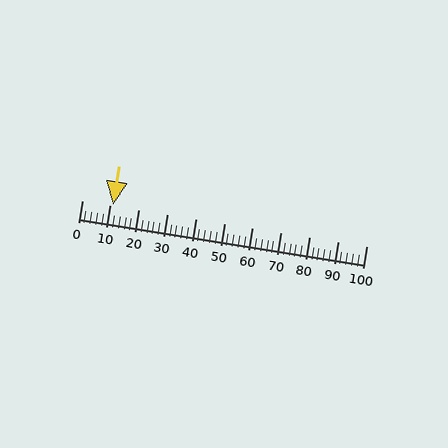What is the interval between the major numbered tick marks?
The major tick marks are spaced 10 units apart.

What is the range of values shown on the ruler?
The ruler shows values from 0 to 100.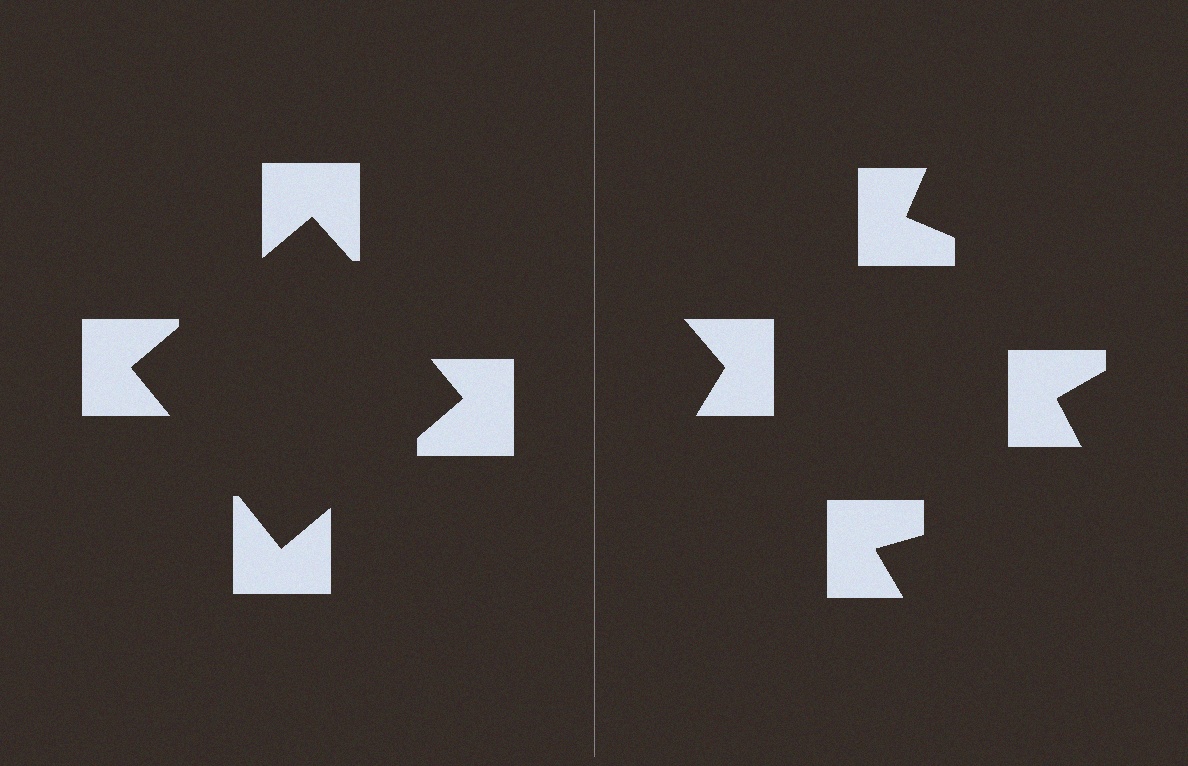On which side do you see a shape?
An illusory square appears on the left side. On the right side the wedge cuts are rotated, so no coherent shape forms.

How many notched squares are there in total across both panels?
8 — 4 on each side.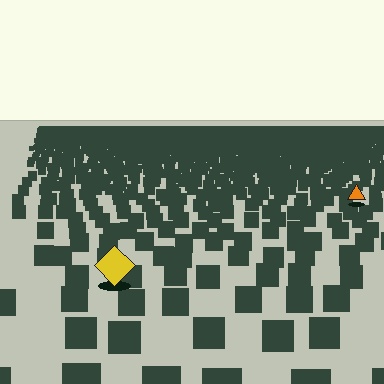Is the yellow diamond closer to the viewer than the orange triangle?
Yes. The yellow diamond is closer — you can tell from the texture gradient: the ground texture is coarser near it.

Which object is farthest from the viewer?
The orange triangle is farthest from the viewer. It appears smaller and the ground texture around it is denser.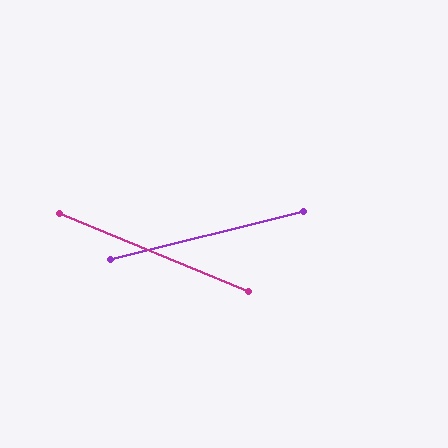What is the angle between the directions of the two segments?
Approximately 36 degrees.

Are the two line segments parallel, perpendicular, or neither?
Neither parallel nor perpendicular — they differ by about 36°.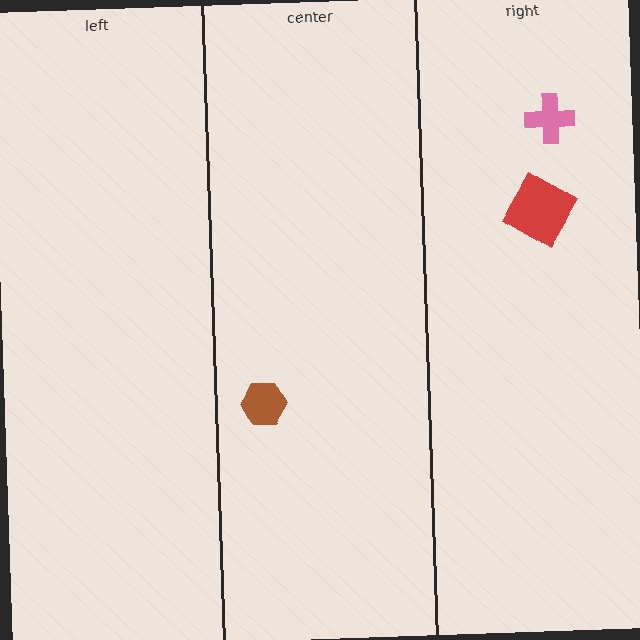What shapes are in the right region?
The red diamond, the pink cross.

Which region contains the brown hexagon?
The center region.